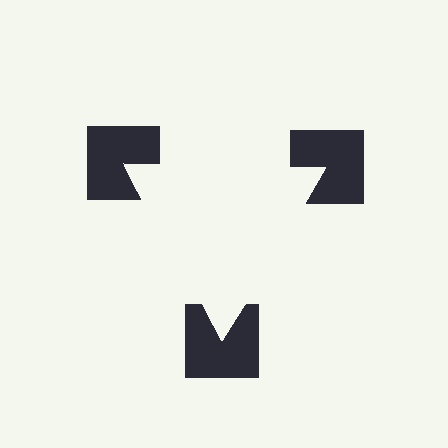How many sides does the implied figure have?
3 sides.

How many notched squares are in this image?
There are 3 — one at each vertex of the illusory triangle.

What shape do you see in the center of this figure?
An illusory triangle — its edges are inferred from the aligned wedge cuts in the notched squares, not physically drawn.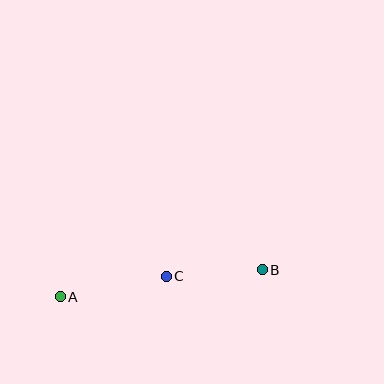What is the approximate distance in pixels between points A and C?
The distance between A and C is approximately 108 pixels.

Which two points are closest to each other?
Points B and C are closest to each other.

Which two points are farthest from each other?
Points A and B are farthest from each other.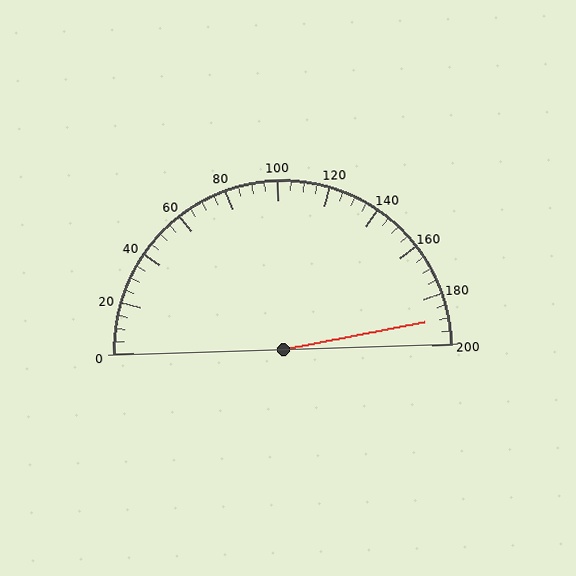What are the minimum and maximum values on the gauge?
The gauge ranges from 0 to 200.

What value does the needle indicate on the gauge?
The needle indicates approximately 190.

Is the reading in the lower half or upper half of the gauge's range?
The reading is in the upper half of the range (0 to 200).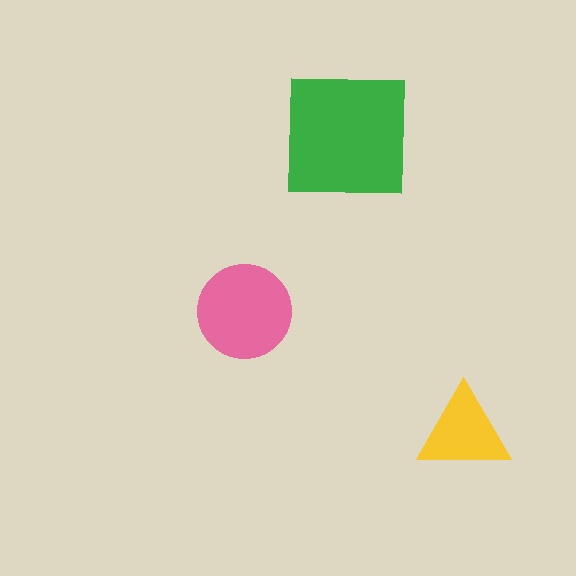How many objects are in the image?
There are 3 objects in the image.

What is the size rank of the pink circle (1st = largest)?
2nd.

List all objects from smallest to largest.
The yellow triangle, the pink circle, the green square.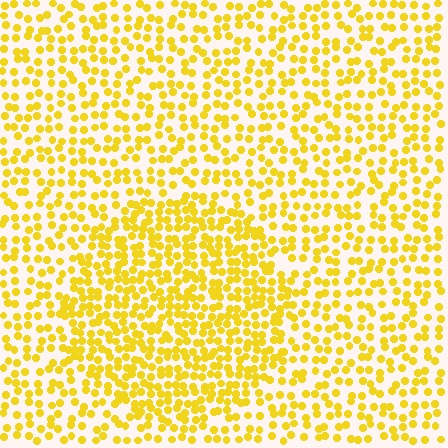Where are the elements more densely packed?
The elements are more densely packed inside the circle boundary.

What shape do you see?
I see a circle.